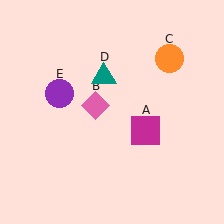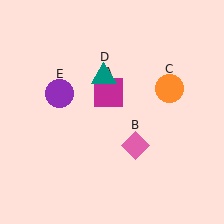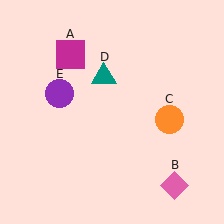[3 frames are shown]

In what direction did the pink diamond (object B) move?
The pink diamond (object B) moved down and to the right.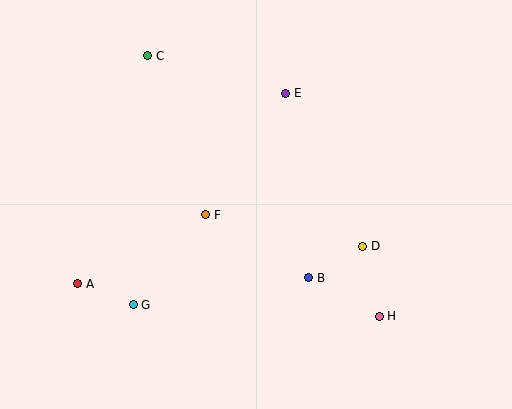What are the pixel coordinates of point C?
Point C is at (148, 56).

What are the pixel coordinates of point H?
Point H is at (379, 316).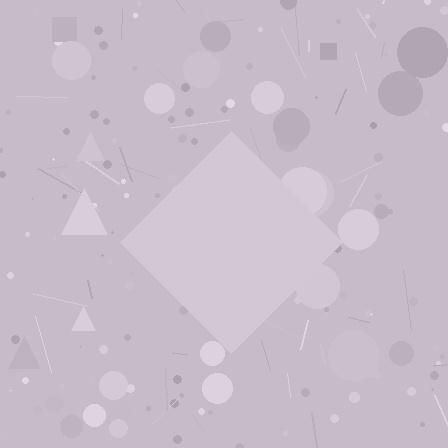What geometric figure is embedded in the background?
A diamond is embedded in the background.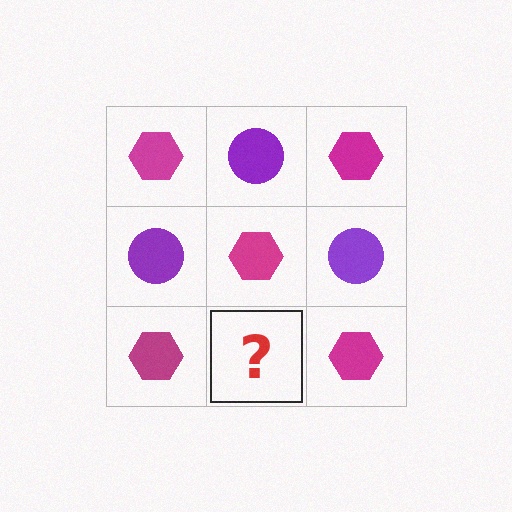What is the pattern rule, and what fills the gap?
The rule is that it alternates magenta hexagon and purple circle in a checkerboard pattern. The gap should be filled with a purple circle.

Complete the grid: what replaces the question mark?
The question mark should be replaced with a purple circle.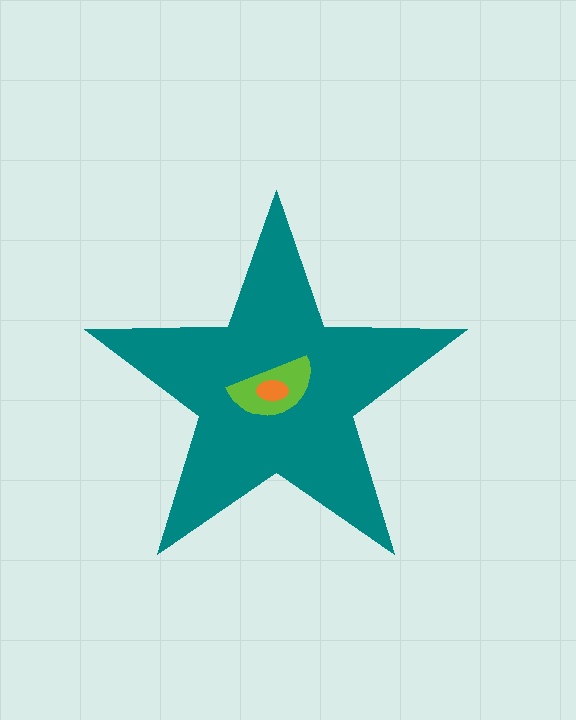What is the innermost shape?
The orange ellipse.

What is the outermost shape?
The teal star.